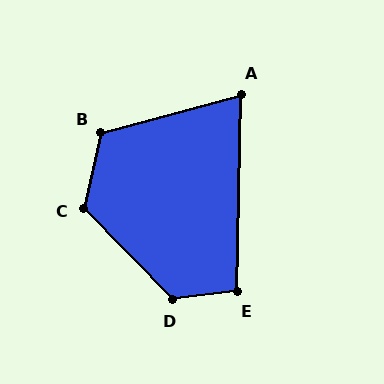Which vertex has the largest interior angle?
D, at approximately 127 degrees.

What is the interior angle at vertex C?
Approximately 123 degrees (obtuse).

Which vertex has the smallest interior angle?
A, at approximately 74 degrees.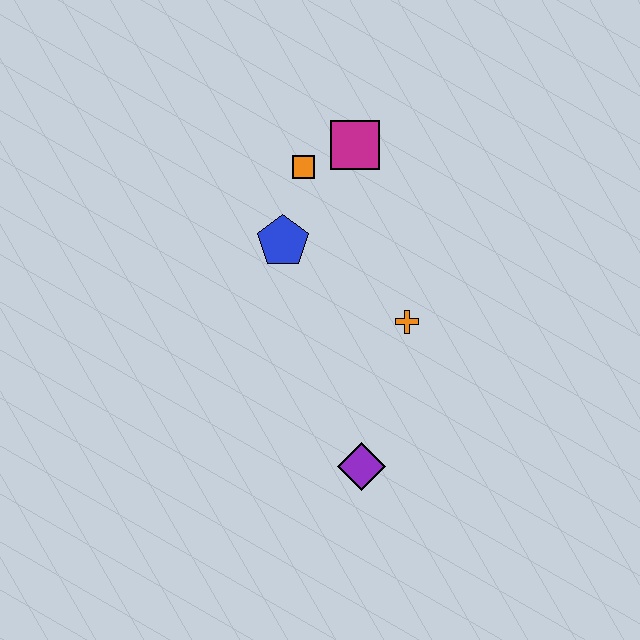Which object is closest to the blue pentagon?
The orange square is closest to the blue pentagon.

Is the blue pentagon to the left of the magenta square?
Yes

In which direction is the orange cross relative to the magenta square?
The orange cross is below the magenta square.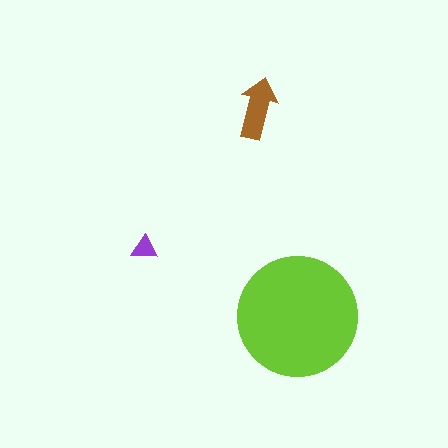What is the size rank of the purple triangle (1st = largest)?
3rd.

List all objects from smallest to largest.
The purple triangle, the brown arrow, the lime circle.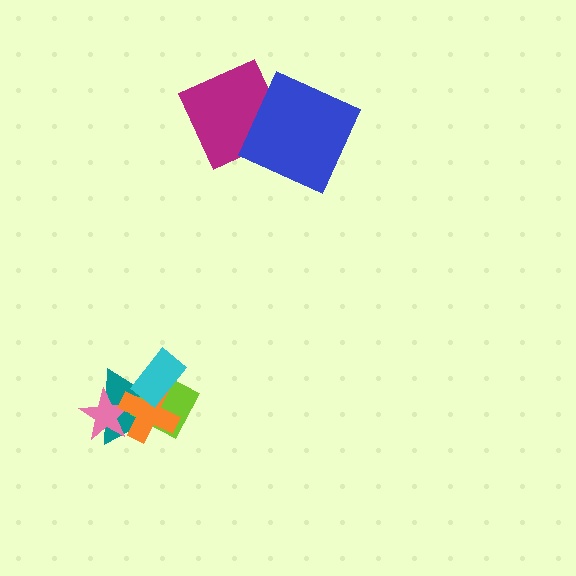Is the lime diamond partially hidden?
Yes, it is partially covered by another shape.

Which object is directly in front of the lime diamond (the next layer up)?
The orange cross is directly in front of the lime diamond.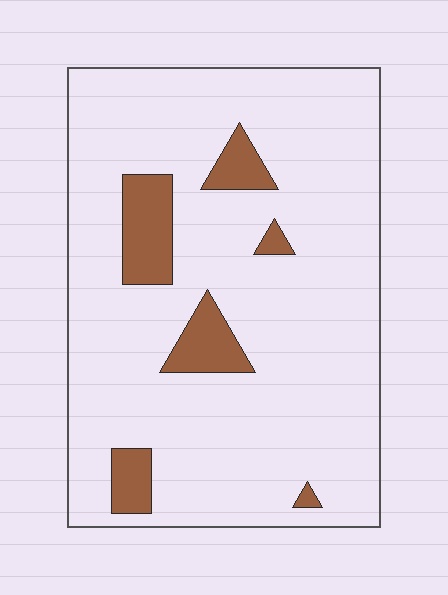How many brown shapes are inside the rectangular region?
6.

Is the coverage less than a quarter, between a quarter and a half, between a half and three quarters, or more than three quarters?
Less than a quarter.